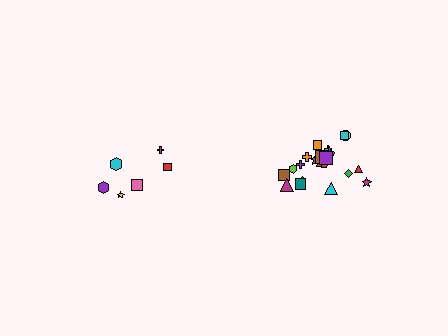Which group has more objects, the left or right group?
The right group.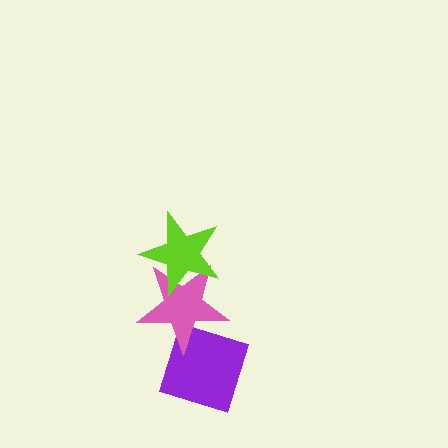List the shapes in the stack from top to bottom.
From top to bottom: the lime star, the pink star, the purple diamond.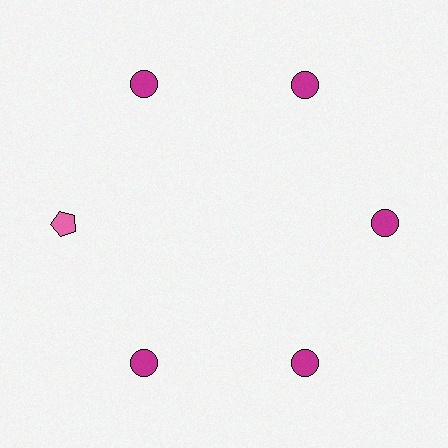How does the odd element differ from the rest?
It differs in both color (pink instead of magenta) and shape (pentagon instead of circle).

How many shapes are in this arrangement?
There are 6 shapes arranged in a ring pattern.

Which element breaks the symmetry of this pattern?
The pink pentagon at roughly the 9 o'clock position breaks the symmetry. All other shapes are magenta circles.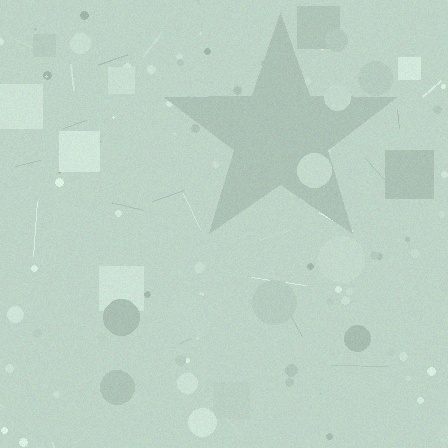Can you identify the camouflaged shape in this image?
The camouflaged shape is a star.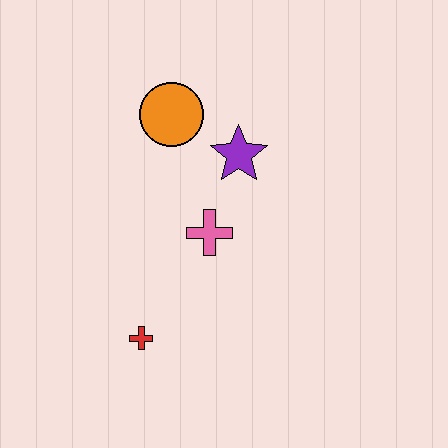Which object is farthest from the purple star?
The red cross is farthest from the purple star.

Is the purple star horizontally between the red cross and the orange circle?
No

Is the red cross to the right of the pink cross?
No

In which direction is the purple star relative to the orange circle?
The purple star is to the right of the orange circle.